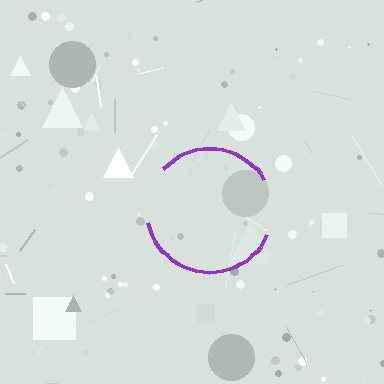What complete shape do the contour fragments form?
The contour fragments form a circle.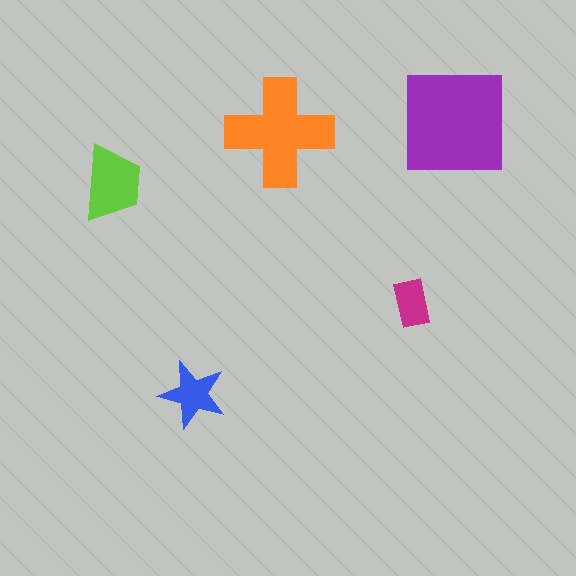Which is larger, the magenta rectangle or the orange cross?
The orange cross.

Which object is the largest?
The purple square.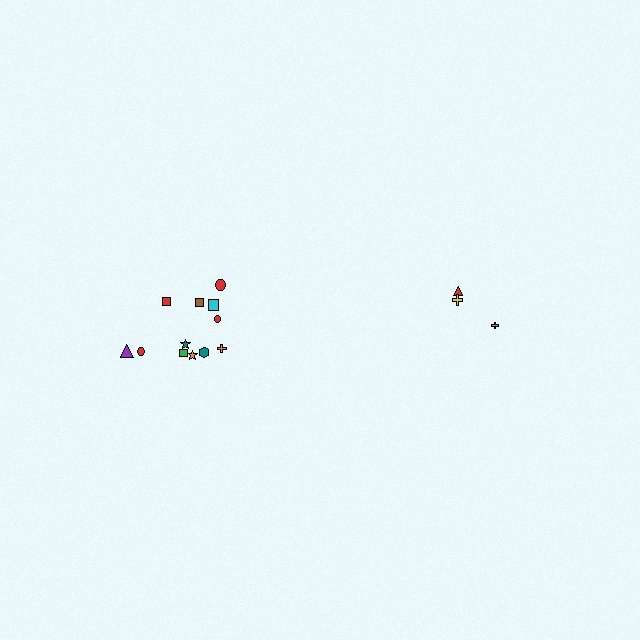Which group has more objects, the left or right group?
The left group.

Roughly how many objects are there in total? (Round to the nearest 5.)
Roughly 15 objects in total.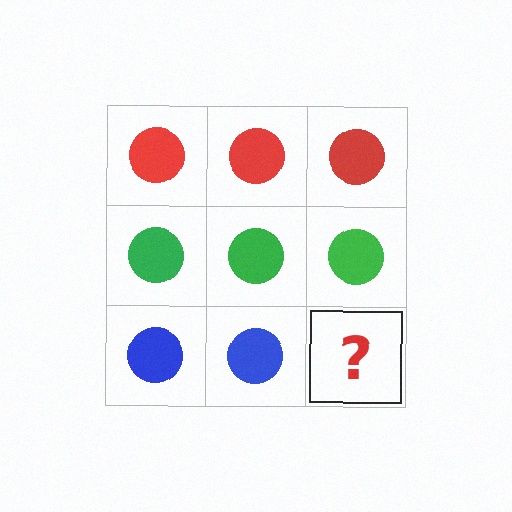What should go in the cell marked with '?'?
The missing cell should contain a blue circle.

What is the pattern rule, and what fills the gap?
The rule is that each row has a consistent color. The gap should be filled with a blue circle.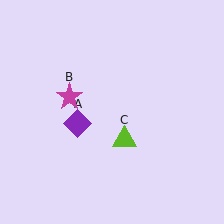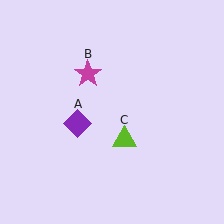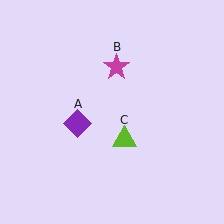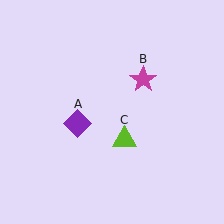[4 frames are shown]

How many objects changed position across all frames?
1 object changed position: magenta star (object B).